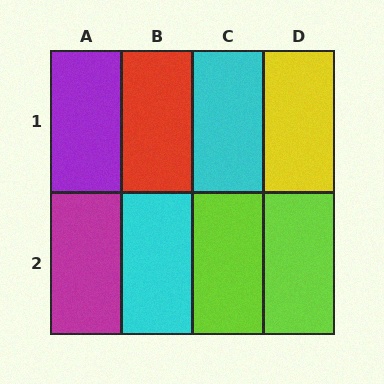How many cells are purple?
1 cell is purple.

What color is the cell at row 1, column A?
Purple.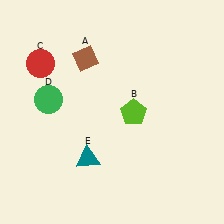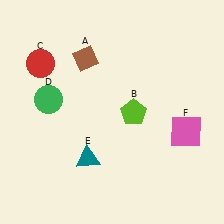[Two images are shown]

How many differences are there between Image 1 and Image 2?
There is 1 difference between the two images.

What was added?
A pink square (F) was added in Image 2.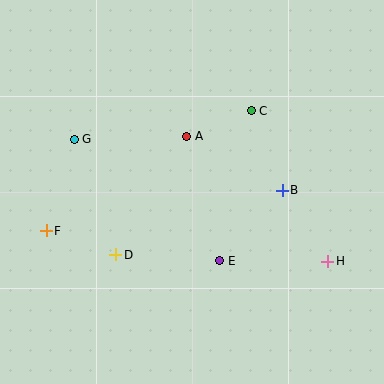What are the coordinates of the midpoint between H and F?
The midpoint between H and F is at (187, 246).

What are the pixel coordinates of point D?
Point D is at (116, 255).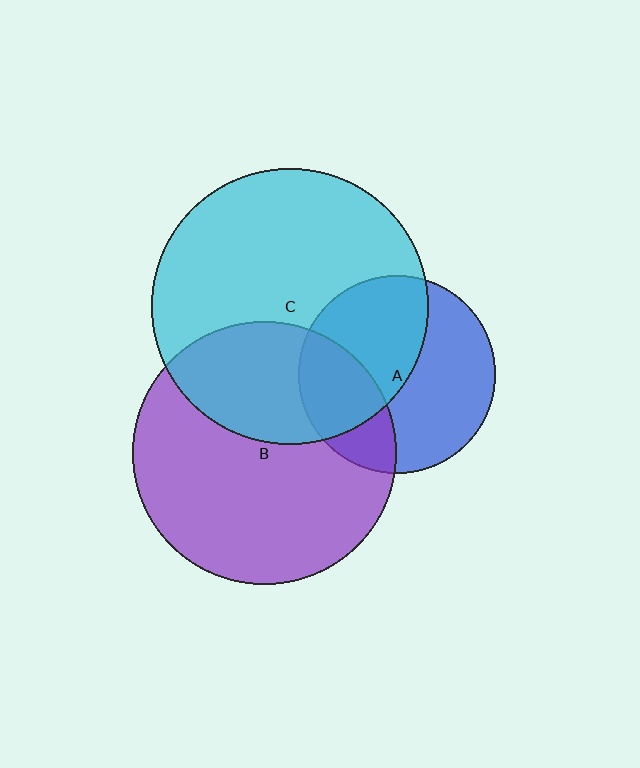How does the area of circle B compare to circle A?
Approximately 1.8 times.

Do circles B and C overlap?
Yes.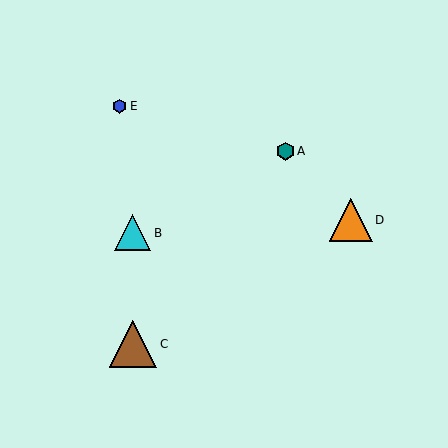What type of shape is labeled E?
Shape E is a blue hexagon.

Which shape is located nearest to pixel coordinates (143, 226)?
The cyan triangle (labeled B) at (133, 233) is nearest to that location.